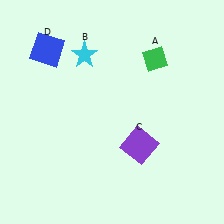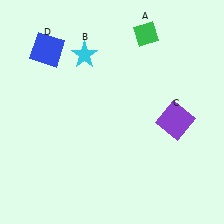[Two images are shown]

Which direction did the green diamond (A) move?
The green diamond (A) moved up.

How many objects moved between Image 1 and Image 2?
2 objects moved between the two images.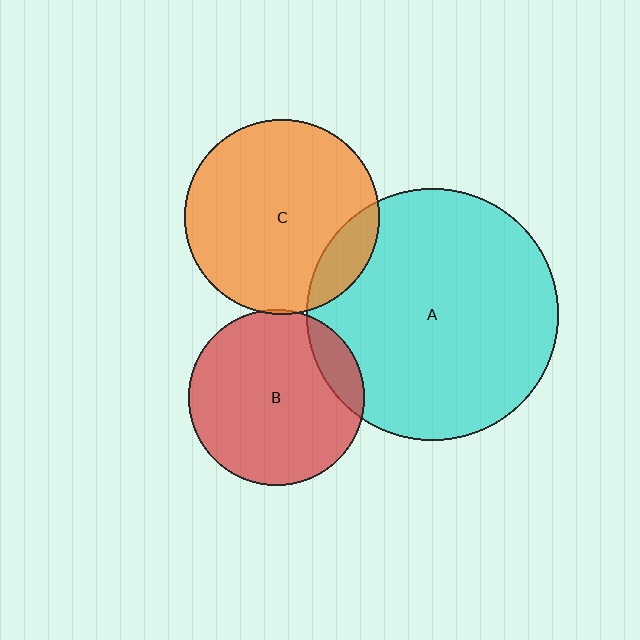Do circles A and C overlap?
Yes.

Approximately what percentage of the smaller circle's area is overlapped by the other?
Approximately 15%.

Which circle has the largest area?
Circle A (cyan).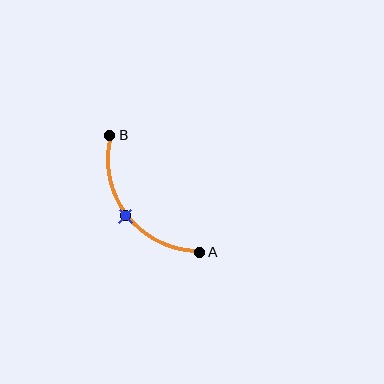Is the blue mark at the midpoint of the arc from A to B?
Yes. The blue mark lies on the arc at equal arc-length from both A and B — it is the arc midpoint.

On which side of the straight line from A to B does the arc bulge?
The arc bulges below and to the left of the straight line connecting A and B.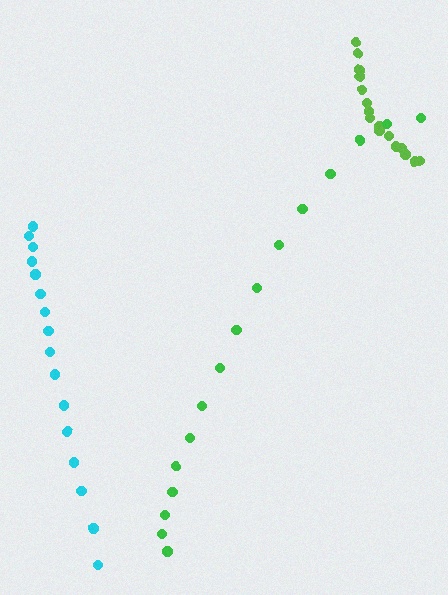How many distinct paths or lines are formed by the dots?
There are 3 distinct paths.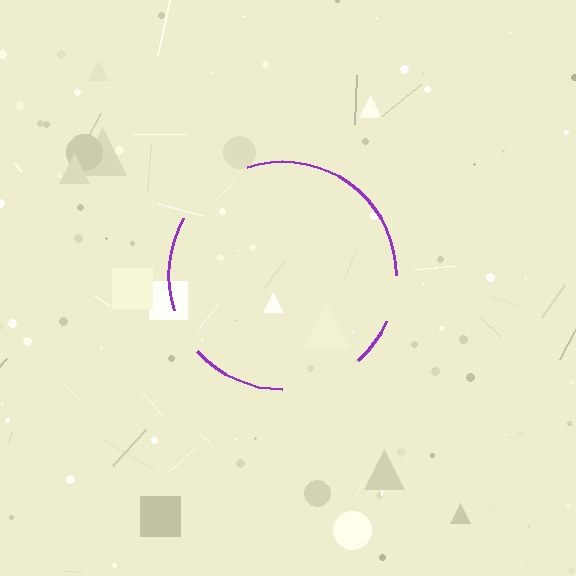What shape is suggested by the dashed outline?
The dashed outline suggests a circle.